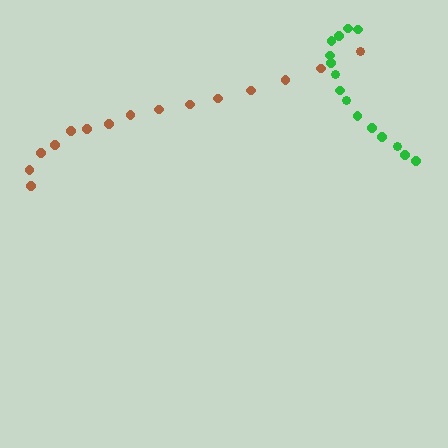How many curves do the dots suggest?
There are 2 distinct paths.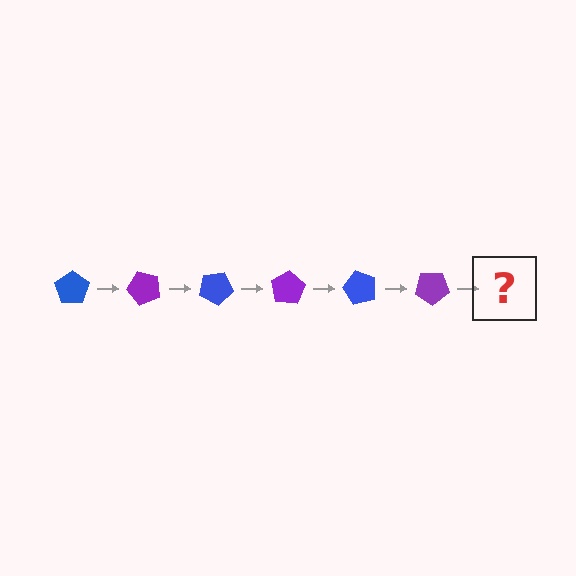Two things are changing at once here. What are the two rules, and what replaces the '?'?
The two rules are that it rotates 50 degrees each step and the color cycles through blue and purple. The '?' should be a blue pentagon, rotated 300 degrees from the start.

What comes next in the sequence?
The next element should be a blue pentagon, rotated 300 degrees from the start.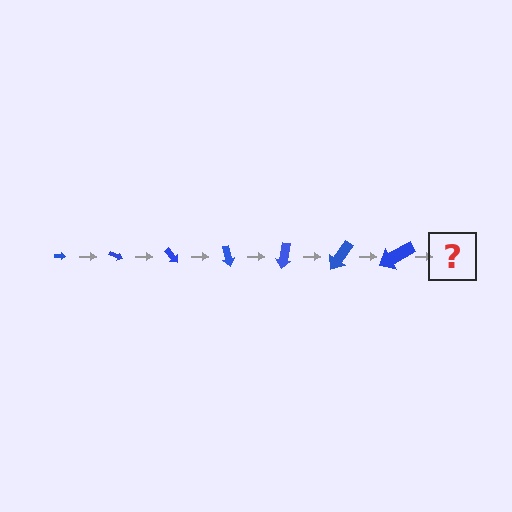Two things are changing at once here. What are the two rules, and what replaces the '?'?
The two rules are that the arrow grows larger each step and it rotates 25 degrees each step. The '?' should be an arrow, larger than the previous one and rotated 175 degrees from the start.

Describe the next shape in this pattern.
It should be an arrow, larger than the previous one and rotated 175 degrees from the start.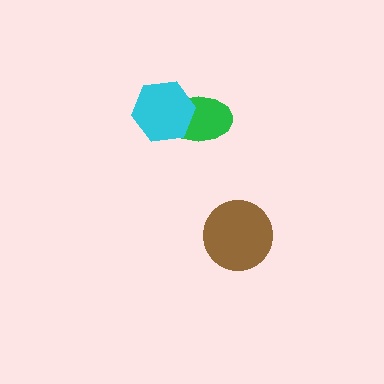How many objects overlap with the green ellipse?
1 object overlaps with the green ellipse.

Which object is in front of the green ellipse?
The cyan hexagon is in front of the green ellipse.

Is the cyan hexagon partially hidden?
No, no other shape covers it.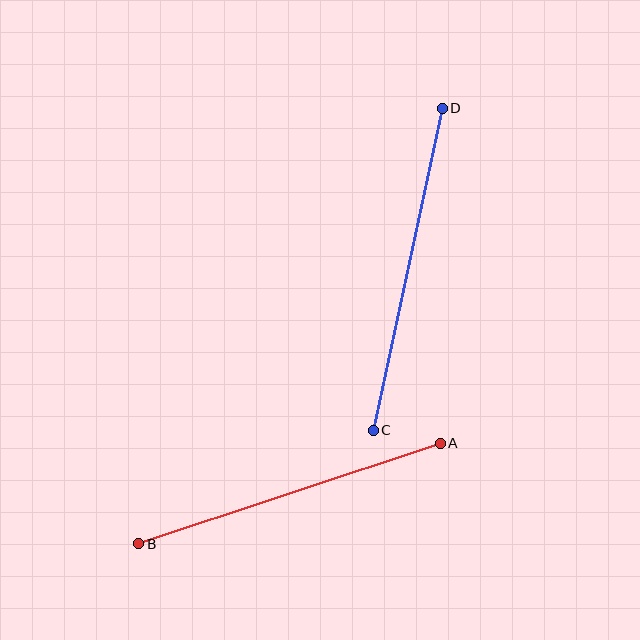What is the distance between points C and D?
The distance is approximately 329 pixels.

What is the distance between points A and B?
The distance is approximately 318 pixels.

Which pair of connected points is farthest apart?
Points C and D are farthest apart.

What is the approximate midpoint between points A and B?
The midpoint is at approximately (289, 494) pixels.